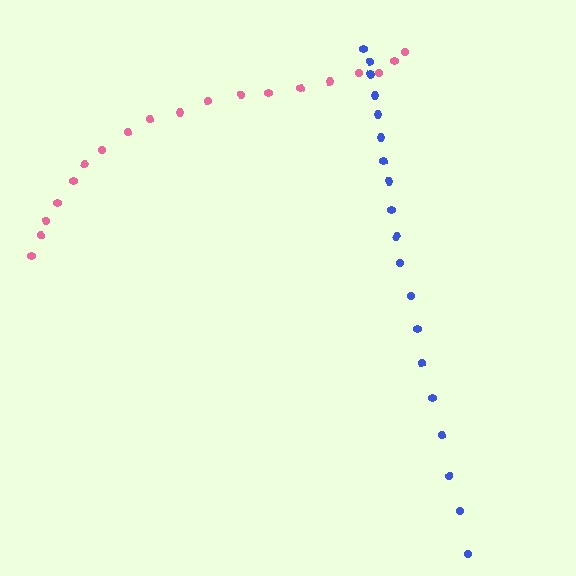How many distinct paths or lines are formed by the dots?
There are 2 distinct paths.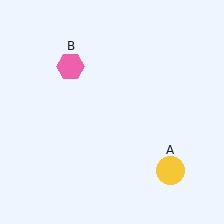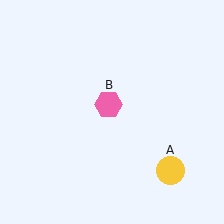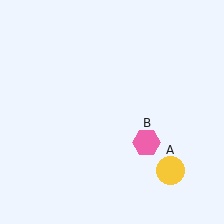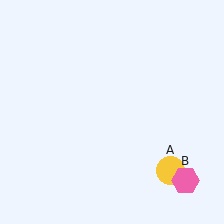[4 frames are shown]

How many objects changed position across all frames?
1 object changed position: pink hexagon (object B).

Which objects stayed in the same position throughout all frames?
Yellow circle (object A) remained stationary.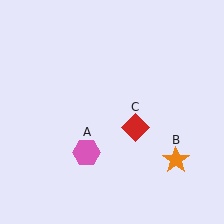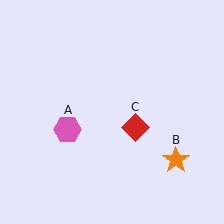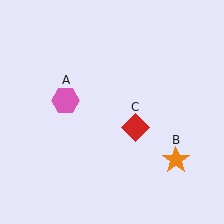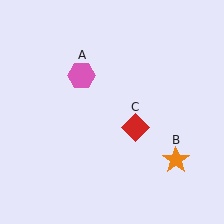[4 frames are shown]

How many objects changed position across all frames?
1 object changed position: pink hexagon (object A).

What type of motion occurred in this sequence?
The pink hexagon (object A) rotated clockwise around the center of the scene.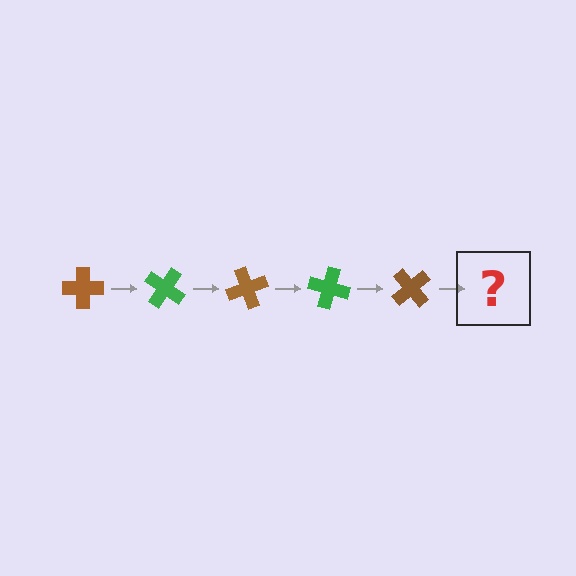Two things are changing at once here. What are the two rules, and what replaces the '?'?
The two rules are that it rotates 35 degrees each step and the color cycles through brown and green. The '?' should be a green cross, rotated 175 degrees from the start.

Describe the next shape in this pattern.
It should be a green cross, rotated 175 degrees from the start.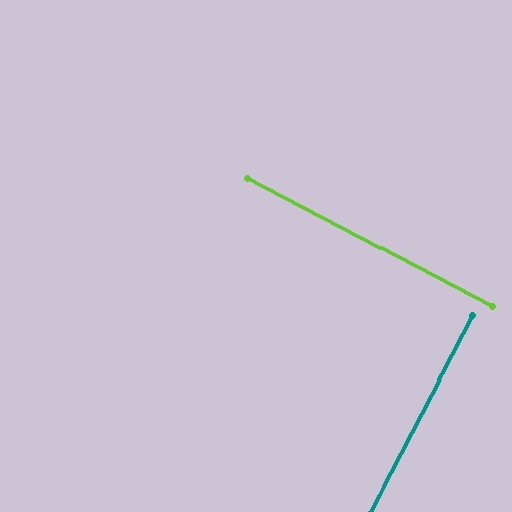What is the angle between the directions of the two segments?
Approximately 90 degrees.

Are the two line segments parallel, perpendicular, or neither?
Perpendicular — they meet at approximately 90°.